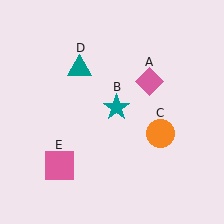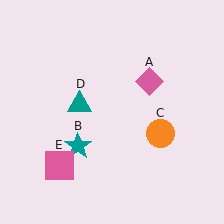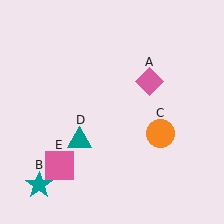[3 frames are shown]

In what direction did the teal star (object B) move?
The teal star (object B) moved down and to the left.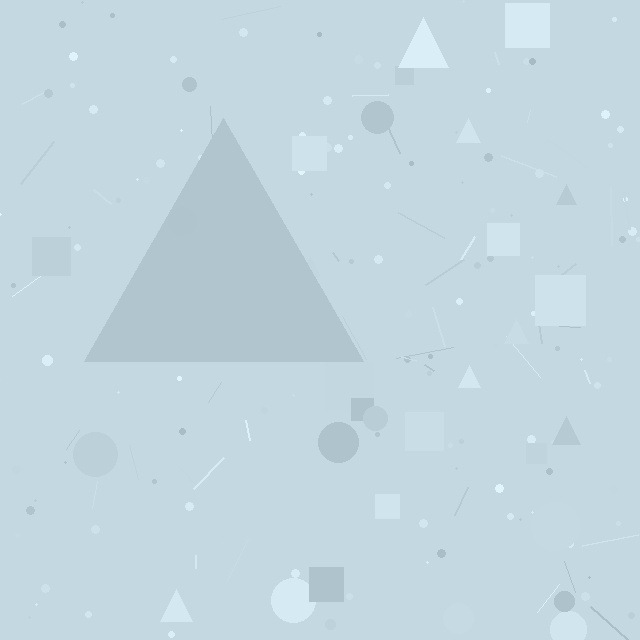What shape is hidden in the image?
A triangle is hidden in the image.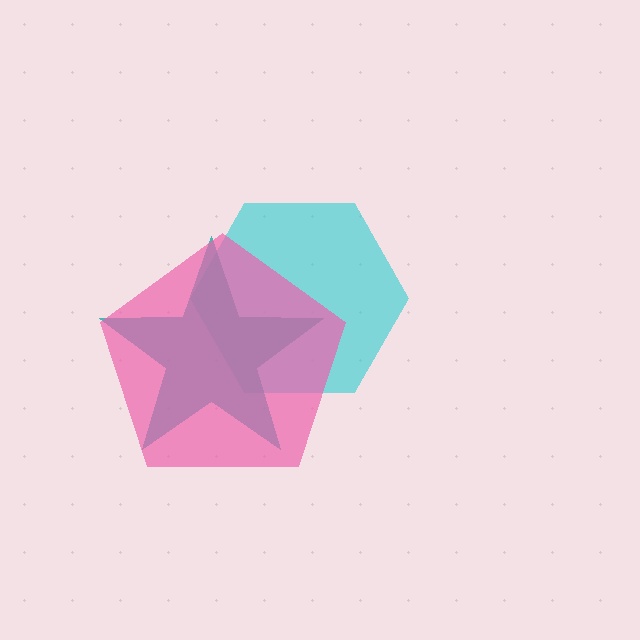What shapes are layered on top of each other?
The layered shapes are: a cyan hexagon, a teal star, a pink pentagon.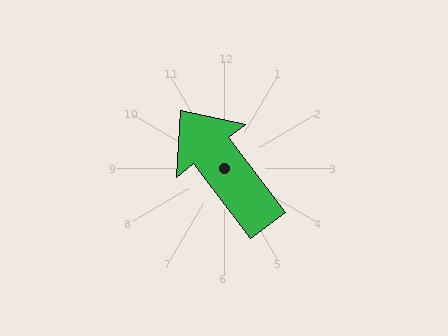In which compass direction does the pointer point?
Northwest.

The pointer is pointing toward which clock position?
Roughly 11 o'clock.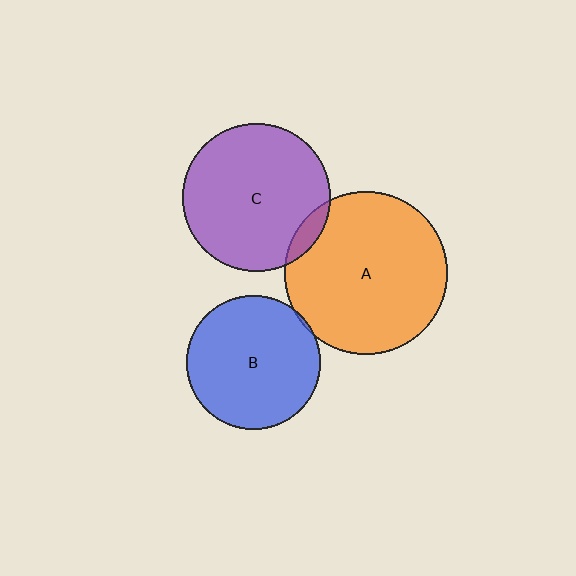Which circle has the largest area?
Circle A (orange).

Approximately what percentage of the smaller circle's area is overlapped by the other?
Approximately 5%.